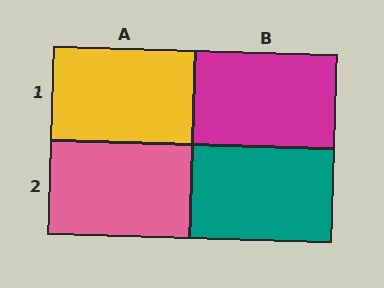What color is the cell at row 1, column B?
Magenta.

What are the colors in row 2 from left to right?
Pink, teal.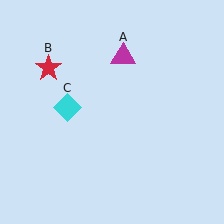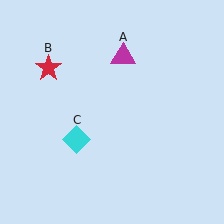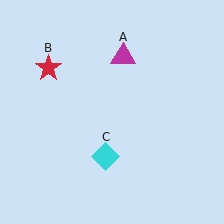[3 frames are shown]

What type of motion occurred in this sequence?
The cyan diamond (object C) rotated counterclockwise around the center of the scene.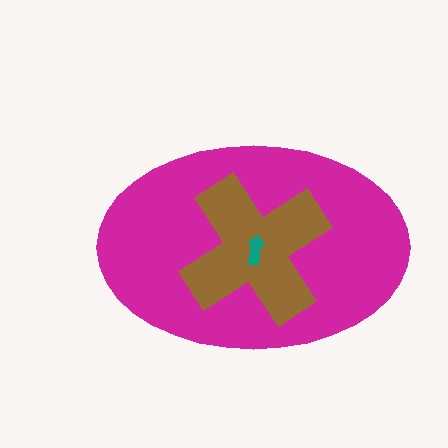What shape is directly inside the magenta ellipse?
The brown cross.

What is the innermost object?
The teal arrow.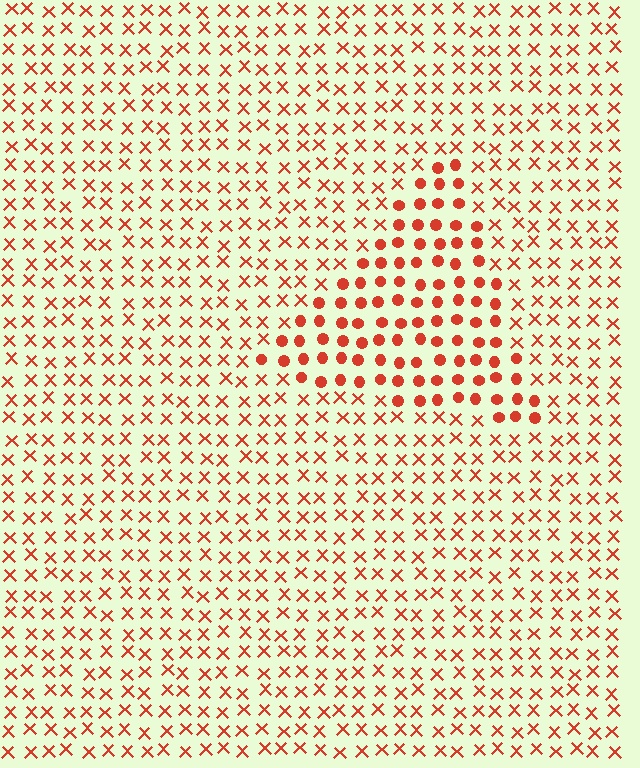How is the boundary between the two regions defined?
The boundary is defined by a change in element shape: circles inside vs. X marks outside. All elements share the same color and spacing.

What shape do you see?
I see a triangle.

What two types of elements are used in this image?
The image uses circles inside the triangle region and X marks outside it.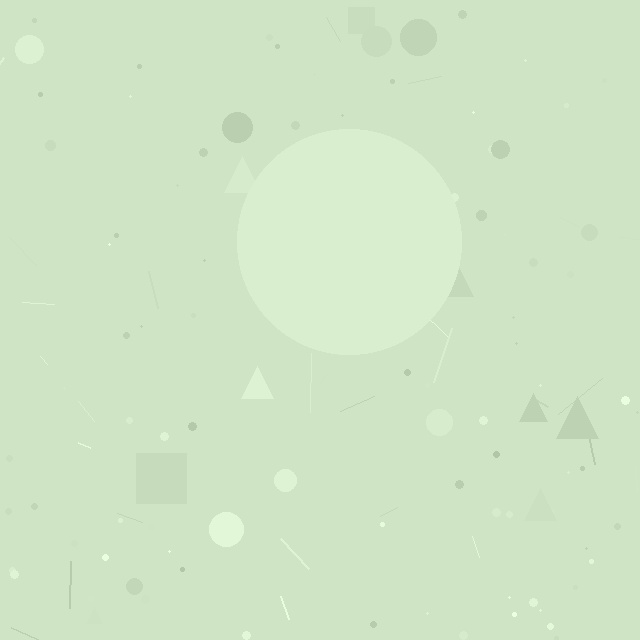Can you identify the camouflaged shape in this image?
The camouflaged shape is a circle.